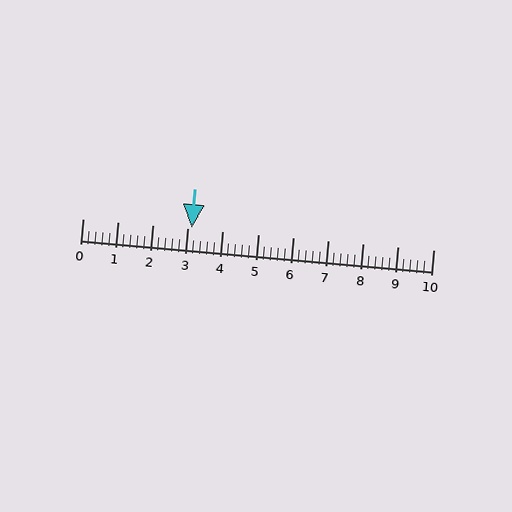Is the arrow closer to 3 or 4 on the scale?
The arrow is closer to 3.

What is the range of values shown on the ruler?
The ruler shows values from 0 to 10.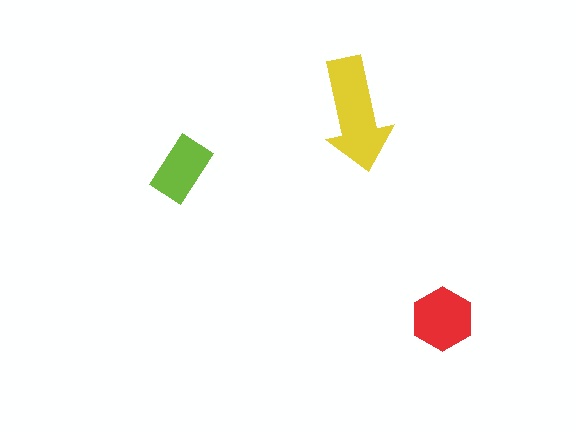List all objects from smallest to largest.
The lime rectangle, the red hexagon, the yellow arrow.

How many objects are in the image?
There are 3 objects in the image.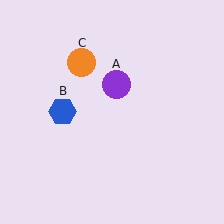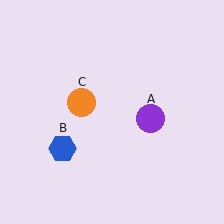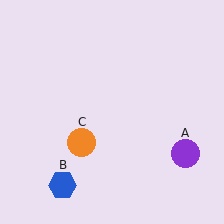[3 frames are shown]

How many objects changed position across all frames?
3 objects changed position: purple circle (object A), blue hexagon (object B), orange circle (object C).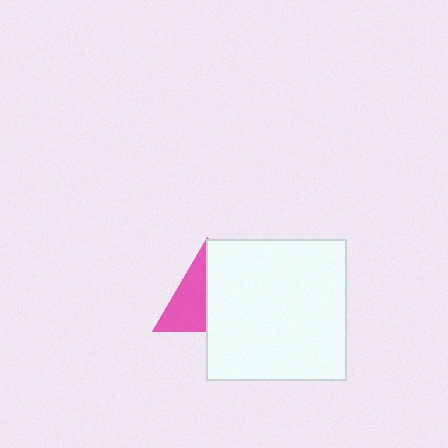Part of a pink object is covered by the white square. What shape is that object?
It is a triangle.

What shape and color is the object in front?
The object in front is a white square.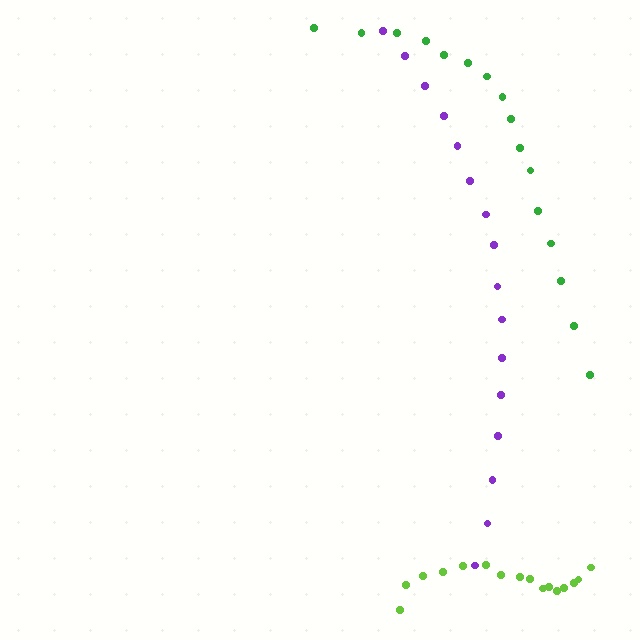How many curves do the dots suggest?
There are 3 distinct paths.